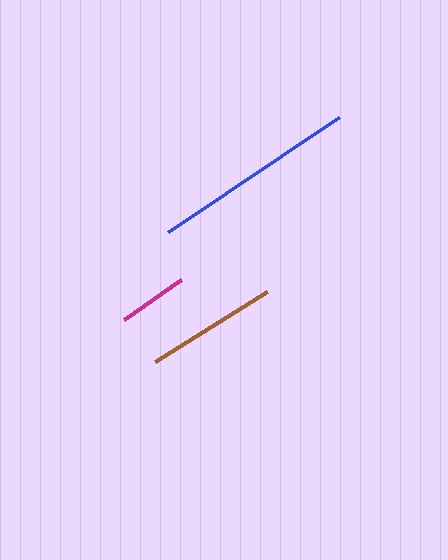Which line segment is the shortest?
The magenta line is the shortest at approximately 69 pixels.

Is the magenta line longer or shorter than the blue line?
The blue line is longer than the magenta line.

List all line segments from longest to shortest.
From longest to shortest: blue, brown, magenta.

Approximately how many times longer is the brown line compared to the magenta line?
The brown line is approximately 1.9 times the length of the magenta line.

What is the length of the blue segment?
The blue segment is approximately 206 pixels long.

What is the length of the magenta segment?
The magenta segment is approximately 69 pixels long.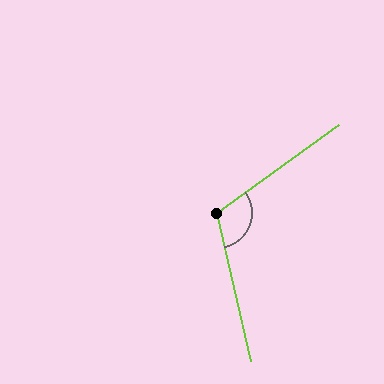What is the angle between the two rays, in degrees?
Approximately 113 degrees.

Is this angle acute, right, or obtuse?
It is obtuse.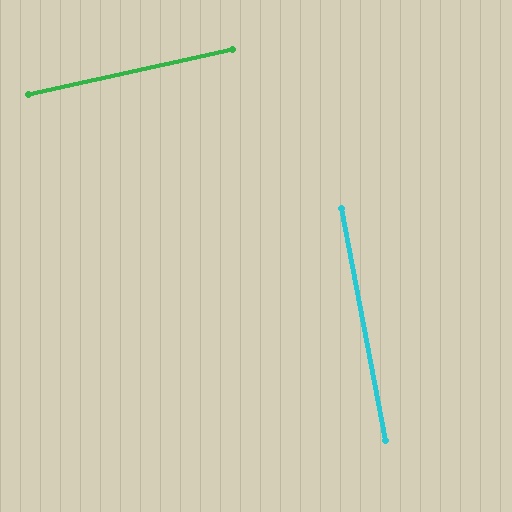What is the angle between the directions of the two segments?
Approximately 88 degrees.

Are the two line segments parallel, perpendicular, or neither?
Perpendicular — they meet at approximately 88°.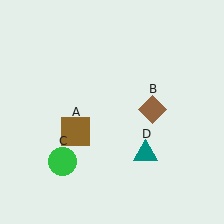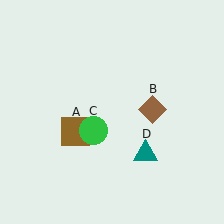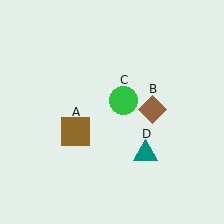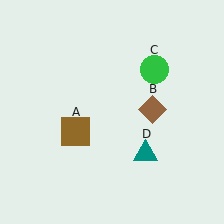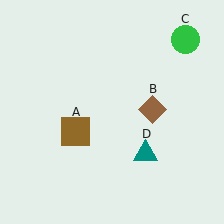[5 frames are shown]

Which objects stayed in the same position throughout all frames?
Brown square (object A) and brown diamond (object B) and teal triangle (object D) remained stationary.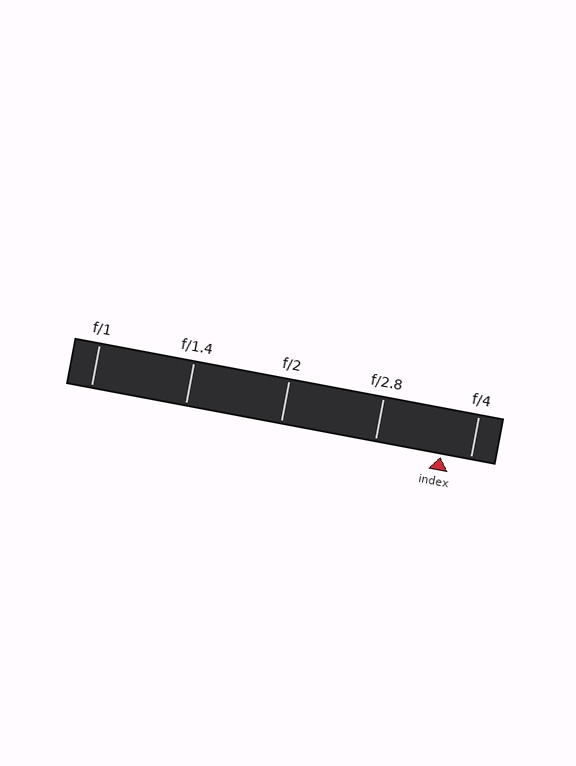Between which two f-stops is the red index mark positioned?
The index mark is between f/2.8 and f/4.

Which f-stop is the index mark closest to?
The index mark is closest to f/4.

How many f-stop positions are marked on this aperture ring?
There are 5 f-stop positions marked.